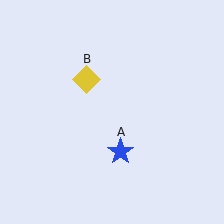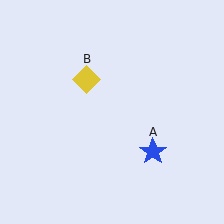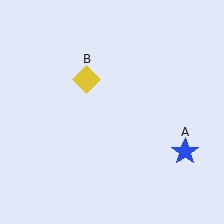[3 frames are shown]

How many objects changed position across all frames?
1 object changed position: blue star (object A).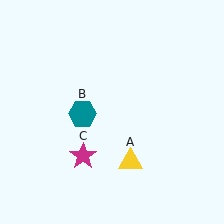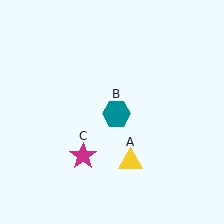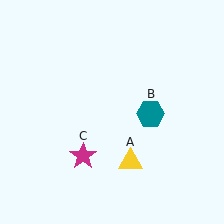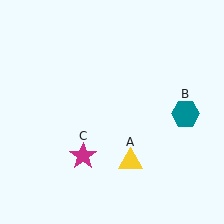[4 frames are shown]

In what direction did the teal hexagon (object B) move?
The teal hexagon (object B) moved right.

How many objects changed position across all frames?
1 object changed position: teal hexagon (object B).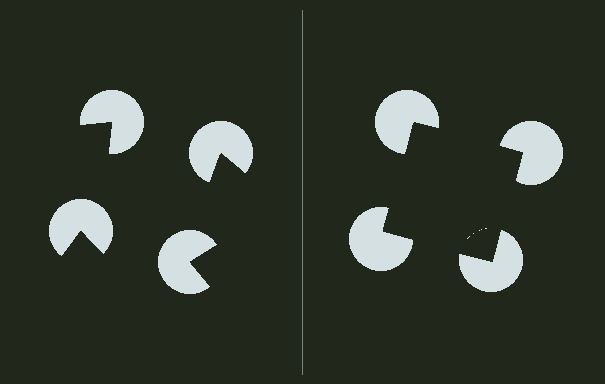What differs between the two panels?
The pac-man discs are positioned identically on both sides; only the wedge orientations differ. On the right they align to a square; on the left they are misaligned.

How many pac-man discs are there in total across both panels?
8 — 4 on each side.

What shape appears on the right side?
An illusory square.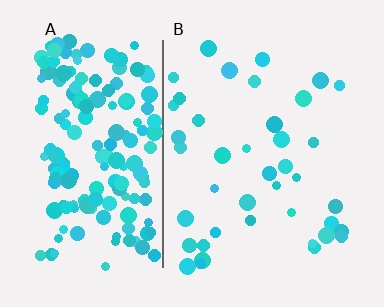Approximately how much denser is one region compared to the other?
Approximately 4.4× — region A over region B.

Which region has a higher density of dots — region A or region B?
A (the left).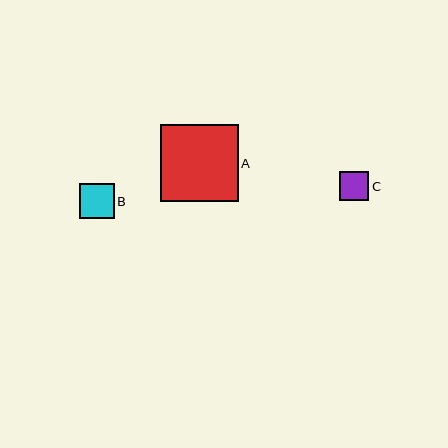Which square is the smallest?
Square C is the smallest with a size of approximately 29 pixels.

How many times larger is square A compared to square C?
Square A is approximately 2.6 times the size of square C.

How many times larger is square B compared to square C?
Square B is approximately 1.2 times the size of square C.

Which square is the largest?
Square A is the largest with a size of approximately 78 pixels.